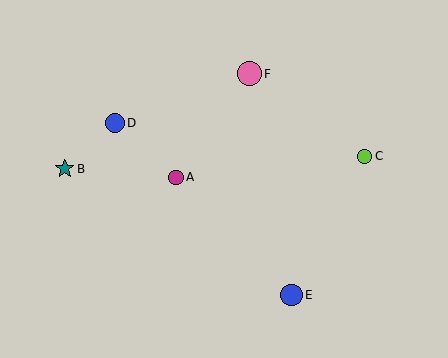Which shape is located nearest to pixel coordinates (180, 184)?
The magenta circle (labeled A) at (176, 177) is nearest to that location.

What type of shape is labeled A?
Shape A is a magenta circle.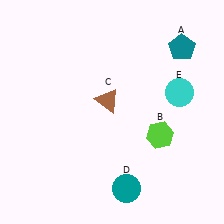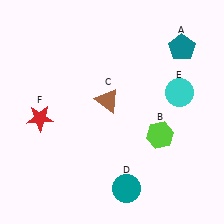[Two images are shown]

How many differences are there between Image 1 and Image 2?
There is 1 difference between the two images.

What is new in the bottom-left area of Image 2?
A red star (F) was added in the bottom-left area of Image 2.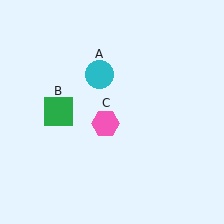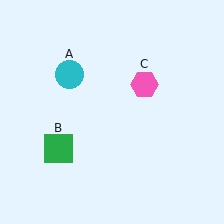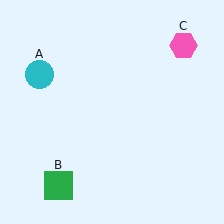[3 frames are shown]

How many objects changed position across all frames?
3 objects changed position: cyan circle (object A), green square (object B), pink hexagon (object C).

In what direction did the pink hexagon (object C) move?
The pink hexagon (object C) moved up and to the right.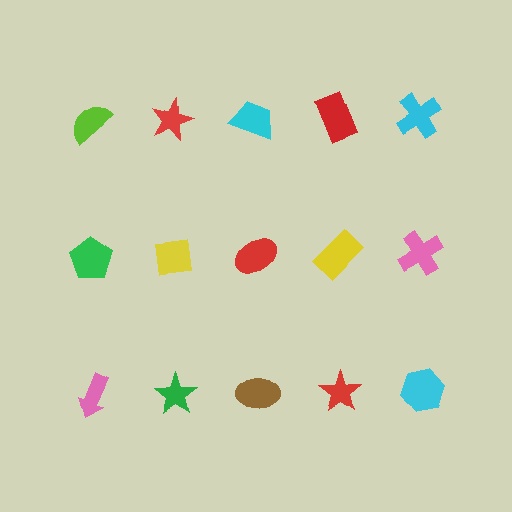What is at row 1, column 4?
A red rectangle.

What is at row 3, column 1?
A pink arrow.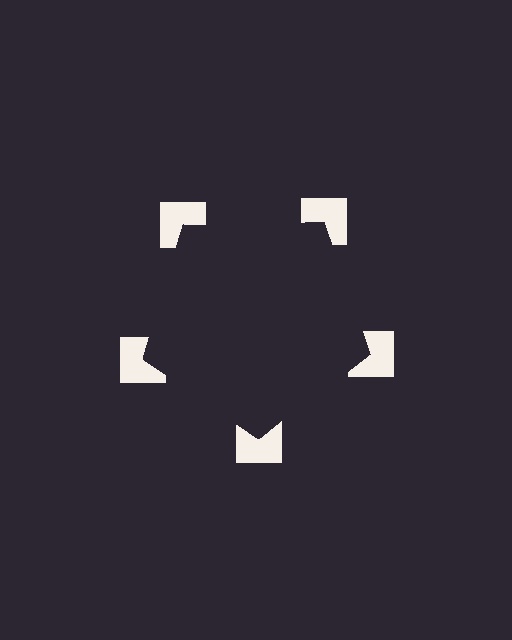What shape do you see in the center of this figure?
An illusory pentagon — its edges are inferred from the aligned wedge cuts in the notched squares, not physically drawn.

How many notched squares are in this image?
There are 5 — one at each vertex of the illusory pentagon.